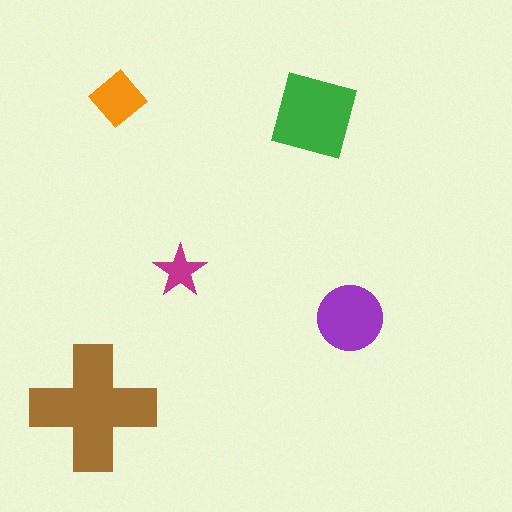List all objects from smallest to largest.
The magenta star, the orange diamond, the purple circle, the green square, the brown cross.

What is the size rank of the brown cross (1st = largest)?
1st.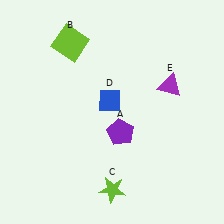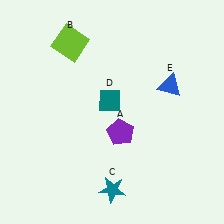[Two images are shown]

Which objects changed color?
C changed from lime to teal. D changed from blue to teal. E changed from purple to blue.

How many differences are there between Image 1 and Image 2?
There are 3 differences between the two images.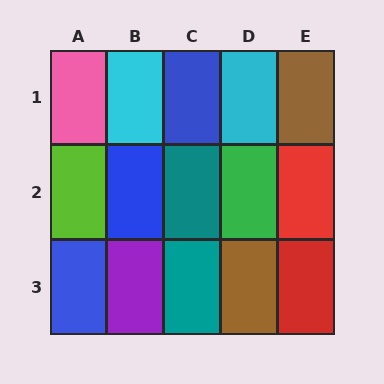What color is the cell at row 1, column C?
Blue.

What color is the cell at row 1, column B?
Cyan.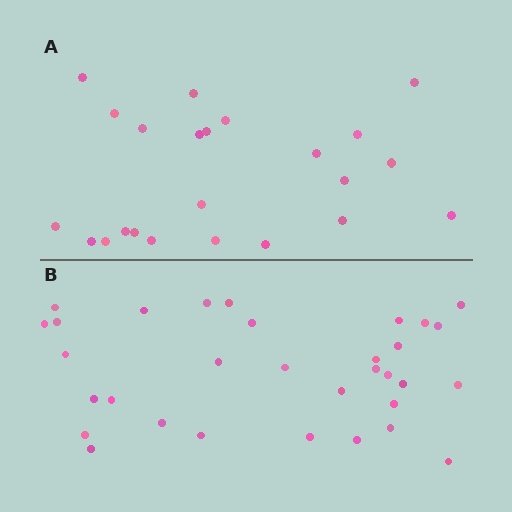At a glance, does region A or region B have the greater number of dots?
Region B (the bottom region) has more dots.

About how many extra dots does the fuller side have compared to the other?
Region B has roughly 8 or so more dots than region A.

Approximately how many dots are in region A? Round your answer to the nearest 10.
About 20 dots. (The exact count is 23, which rounds to 20.)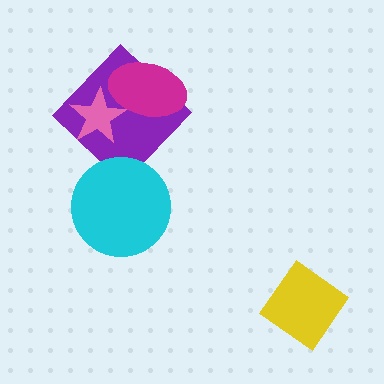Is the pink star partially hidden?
Yes, it is partially covered by another shape.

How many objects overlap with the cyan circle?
0 objects overlap with the cyan circle.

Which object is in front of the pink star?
The magenta ellipse is in front of the pink star.